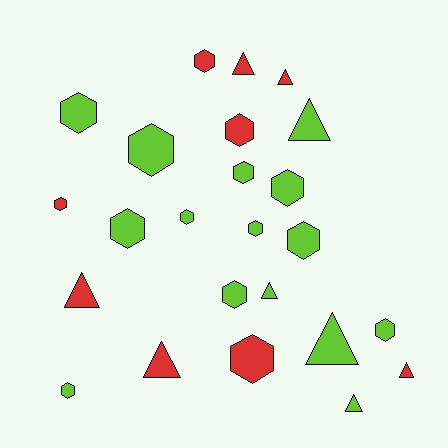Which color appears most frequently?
Lime, with 15 objects.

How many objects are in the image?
There are 24 objects.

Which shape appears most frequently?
Hexagon, with 15 objects.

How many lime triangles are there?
There are 4 lime triangles.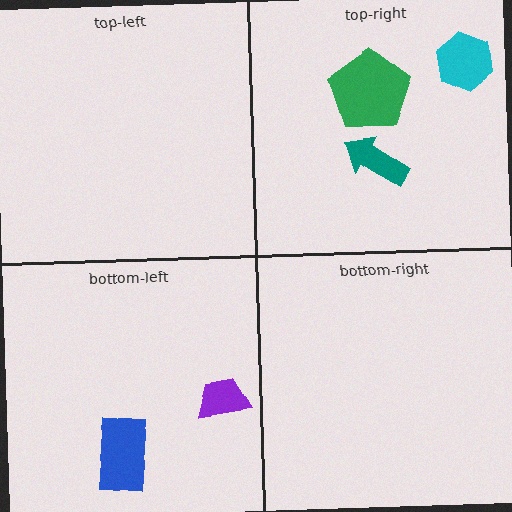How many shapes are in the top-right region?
3.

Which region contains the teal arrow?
The top-right region.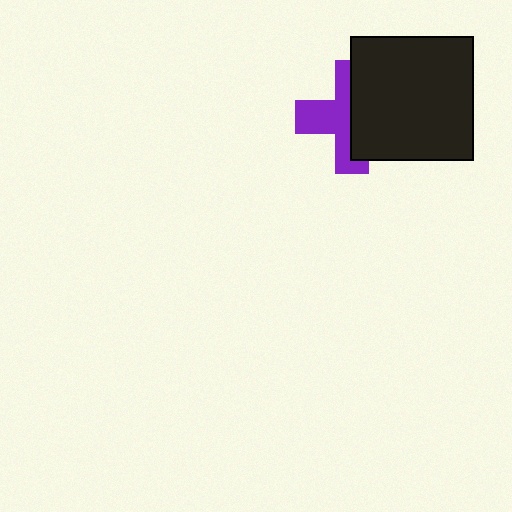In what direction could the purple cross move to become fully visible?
The purple cross could move left. That would shift it out from behind the black square entirely.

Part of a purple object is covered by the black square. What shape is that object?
It is a cross.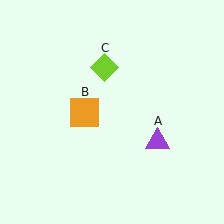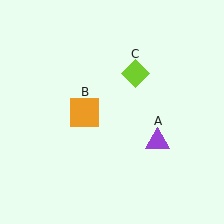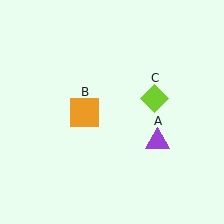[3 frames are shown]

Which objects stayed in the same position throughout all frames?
Purple triangle (object A) and orange square (object B) remained stationary.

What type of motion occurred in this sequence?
The lime diamond (object C) rotated clockwise around the center of the scene.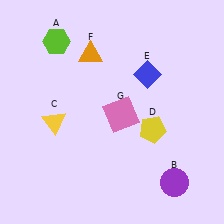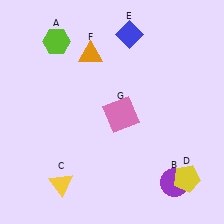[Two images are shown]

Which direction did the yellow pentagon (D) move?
The yellow pentagon (D) moved down.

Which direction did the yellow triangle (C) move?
The yellow triangle (C) moved down.